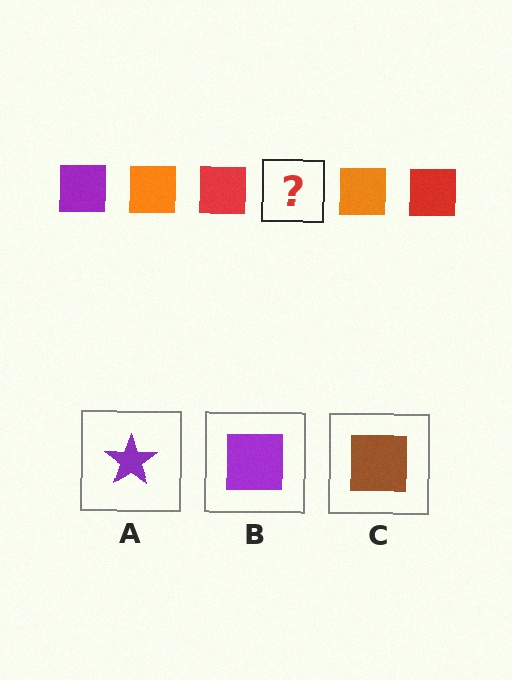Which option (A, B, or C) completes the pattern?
B.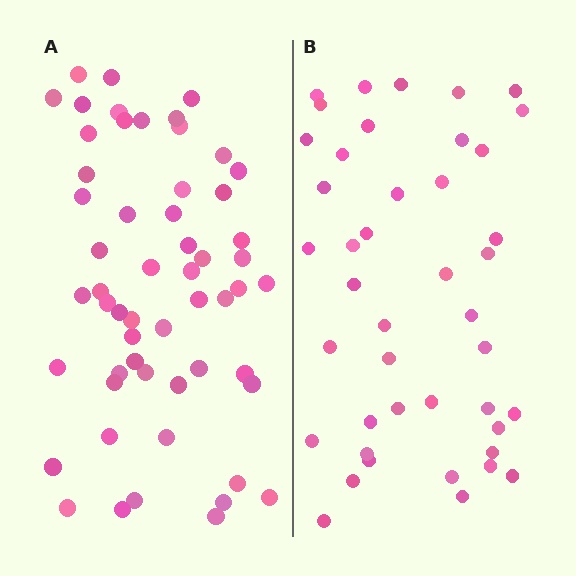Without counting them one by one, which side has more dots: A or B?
Region A (the left region) has more dots.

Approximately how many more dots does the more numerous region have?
Region A has approximately 15 more dots than region B.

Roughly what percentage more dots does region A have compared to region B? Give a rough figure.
About 30% more.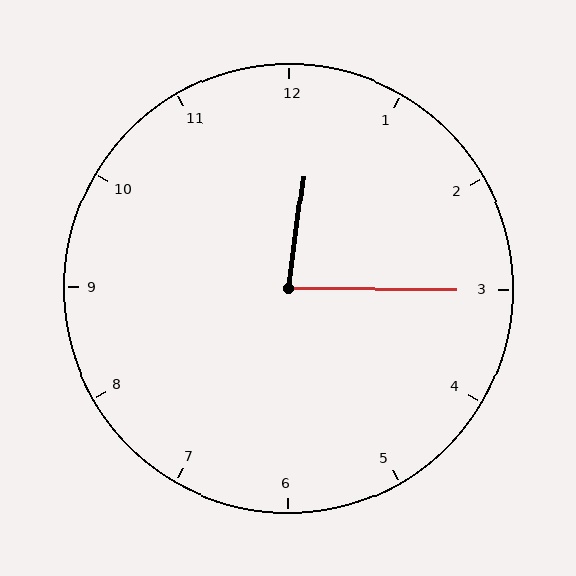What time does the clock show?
12:15.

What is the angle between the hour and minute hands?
Approximately 82 degrees.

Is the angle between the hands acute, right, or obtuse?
It is acute.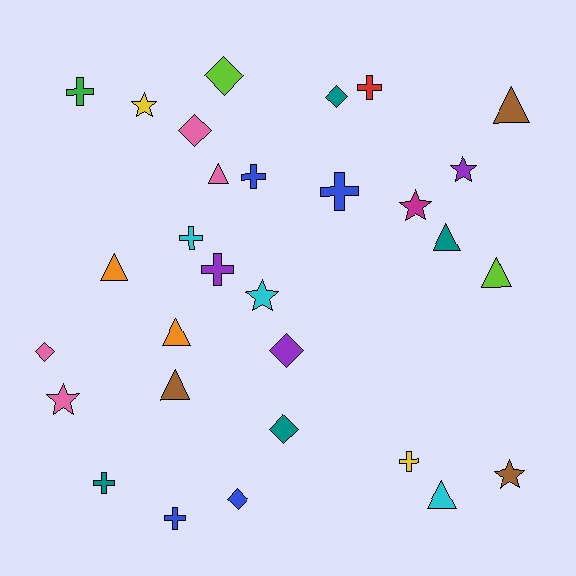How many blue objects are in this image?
There are 4 blue objects.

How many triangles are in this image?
There are 8 triangles.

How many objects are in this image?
There are 30 objects.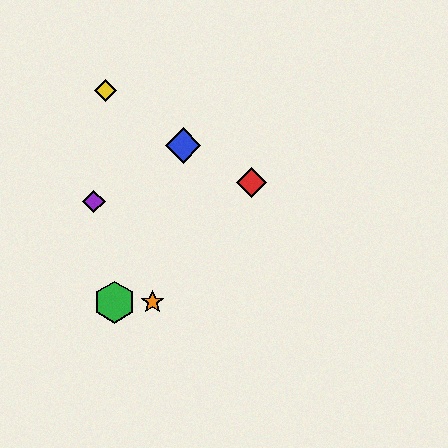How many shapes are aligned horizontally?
2 shapes (the green hexagon, the orange star) are aligned horizontally.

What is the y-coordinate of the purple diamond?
The purple diamond is at y≈202.